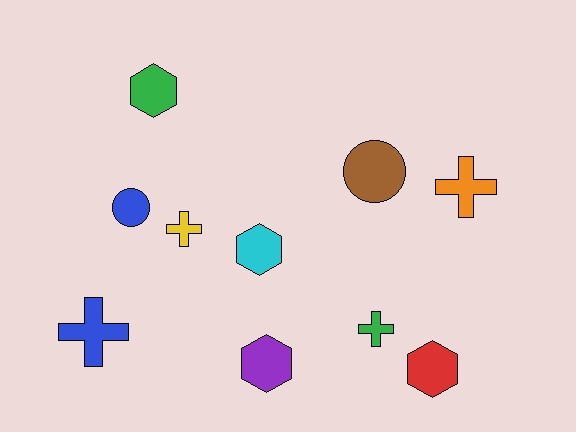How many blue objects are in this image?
There are 2 blue objects.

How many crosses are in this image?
There are 4 crosses.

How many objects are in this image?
There are 10 objects.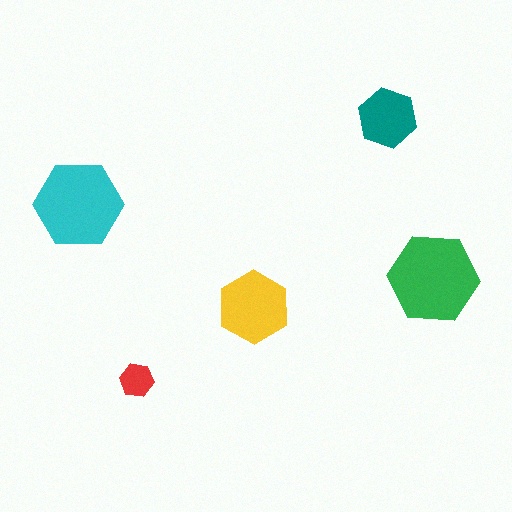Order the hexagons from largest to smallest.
the green one, the cyan one, the yellow one, the teal one, the red one.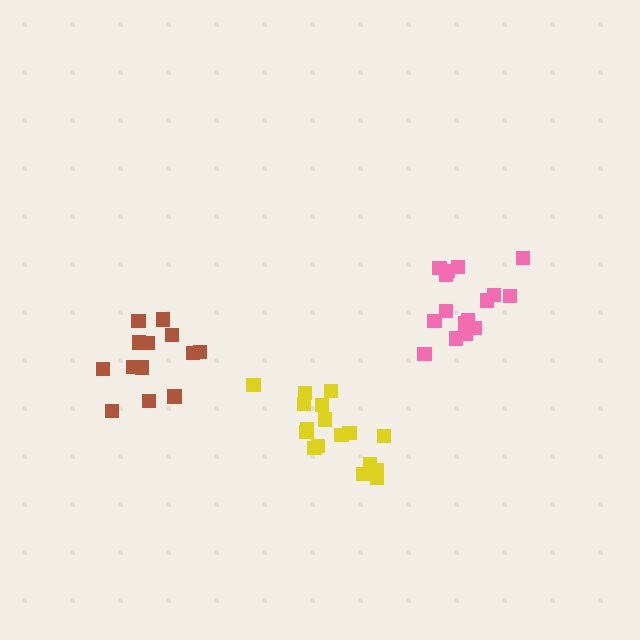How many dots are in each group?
Group 1: 17 dots, Group 2: 16 dots, Group 3: 13 dots (46 total).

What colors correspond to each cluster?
The clusters are colored: yellow, pink, brown.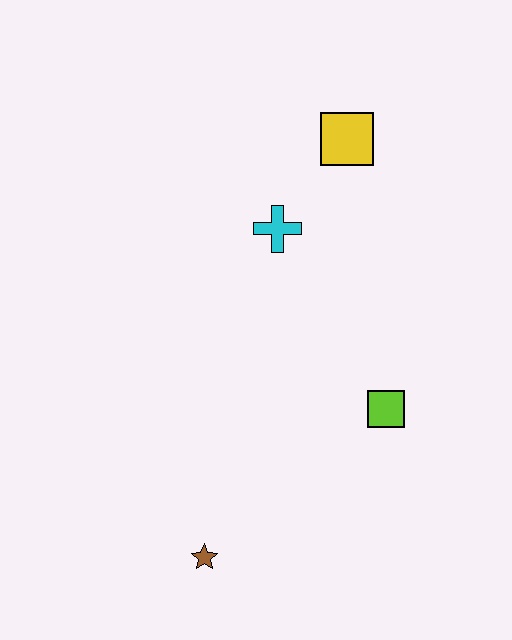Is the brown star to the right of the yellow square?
No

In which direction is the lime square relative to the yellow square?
The lime square is below the yellow square.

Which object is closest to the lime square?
The cyan cross is closest to the lime square.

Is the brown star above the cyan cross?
No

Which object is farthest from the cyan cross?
The brown star is farthest from the cyan cross.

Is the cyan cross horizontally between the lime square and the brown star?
Yes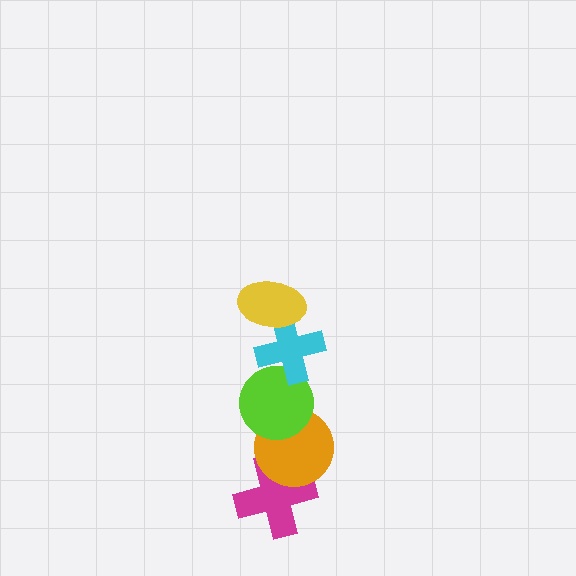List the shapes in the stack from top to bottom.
From top to bottom: the yellow ellipse, the cyan cross, the lime circle, the orange circle, the magenta cross.